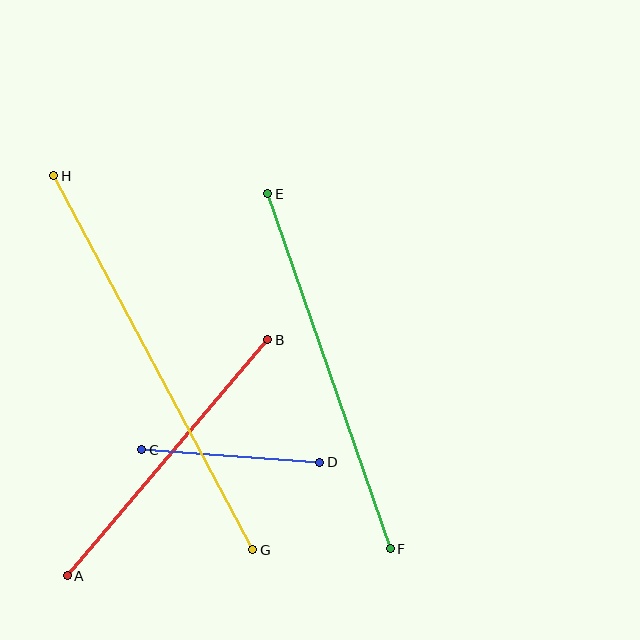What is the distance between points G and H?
The distance is approximately 424 pixels.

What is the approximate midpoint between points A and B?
The midpoint is at approximately (168, 458) pixels.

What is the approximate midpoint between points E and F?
The midpoint is at approximately (329, 371) pixels.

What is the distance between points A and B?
The distance is approximately 310 pixels.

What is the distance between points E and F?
The distance is approximately 376 pixels.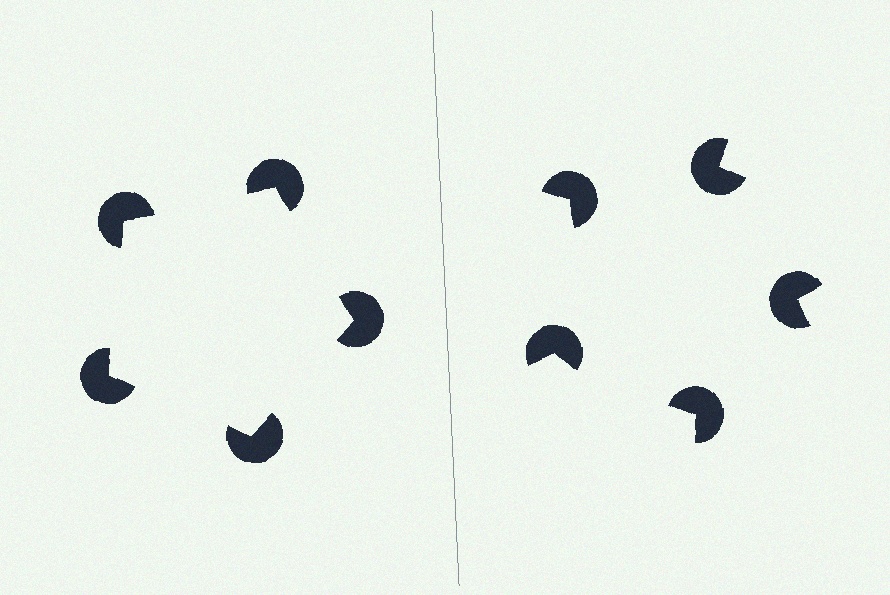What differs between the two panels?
The pac-man discs are positioned identically on both sides; only the wedge orientations differ. On the left they align to a pentagon; on the right they are misaligned.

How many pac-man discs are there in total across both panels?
10 — 5 on each side.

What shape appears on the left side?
An illusory pentagon.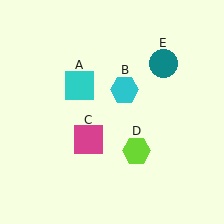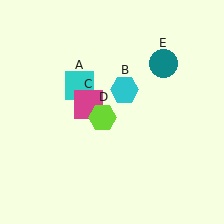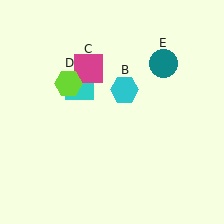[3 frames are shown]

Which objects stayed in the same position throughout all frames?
Cyan square (object A) and cyan hexagon (object B) and teal circle (object E) remained stationary.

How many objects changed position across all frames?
2 objects changed position: magenta square (object C), lime hexagon (object D).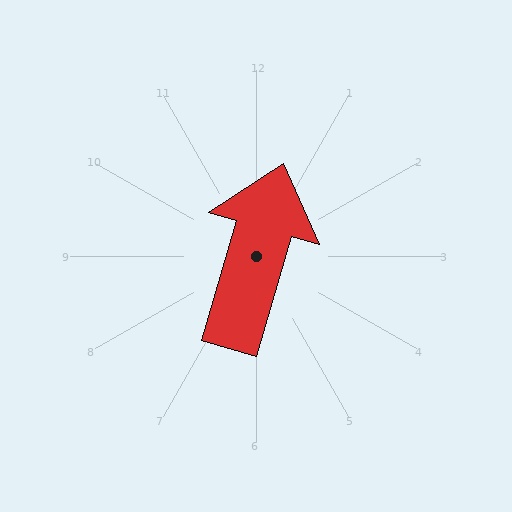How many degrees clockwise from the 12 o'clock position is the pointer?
Approximately 16 degrees.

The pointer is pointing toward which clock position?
Roughly 1 o'clock.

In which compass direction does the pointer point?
North.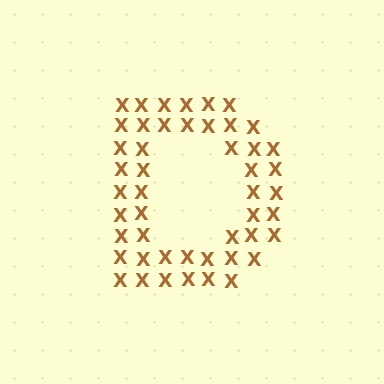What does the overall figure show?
The overall figure shows the letter D.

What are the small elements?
The small elements are letter X's.